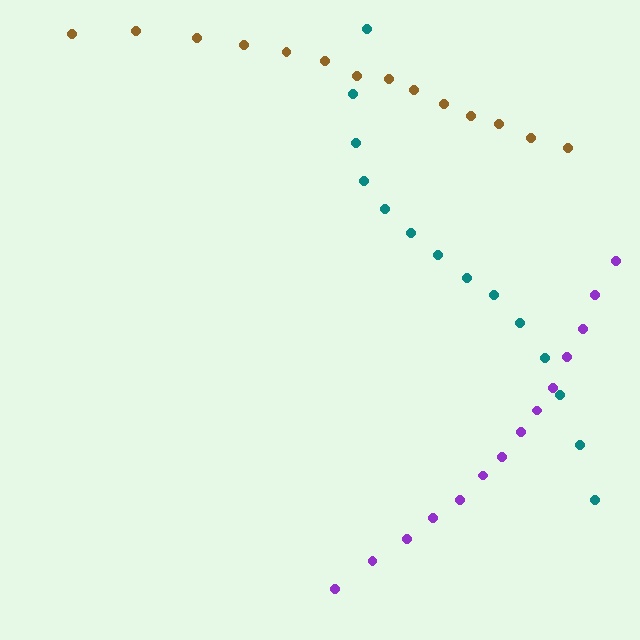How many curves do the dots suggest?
There are 3 distinct paths.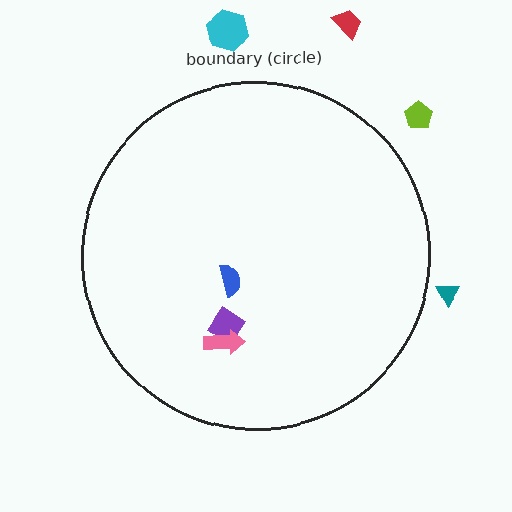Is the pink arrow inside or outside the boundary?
Inside.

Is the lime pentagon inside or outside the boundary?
Outside.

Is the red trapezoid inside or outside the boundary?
Outside.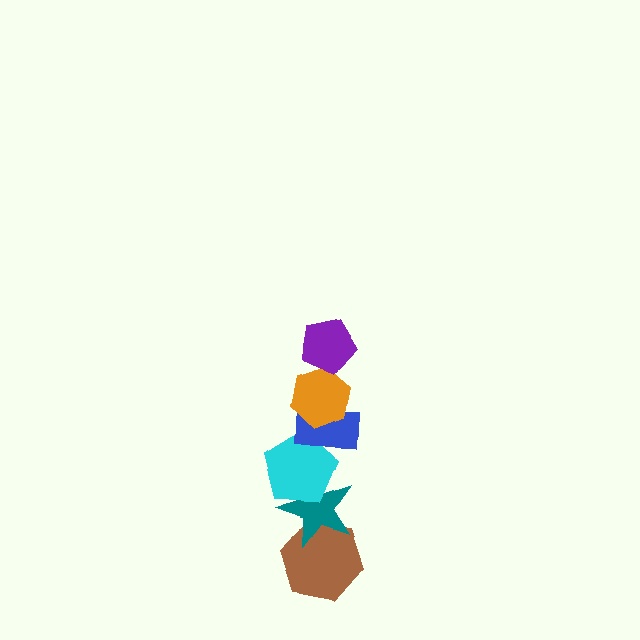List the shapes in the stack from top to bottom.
From top to bottom: the purple pentagon, the orange hexagon, the blue rectangle, the cyan pentagon, the teal star, the brown hexagon.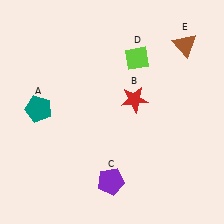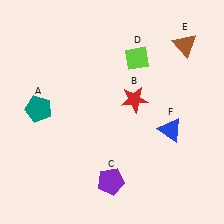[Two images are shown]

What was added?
A blue triangle (F) was added in Image 2.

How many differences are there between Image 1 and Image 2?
There is 1 difference between the two images.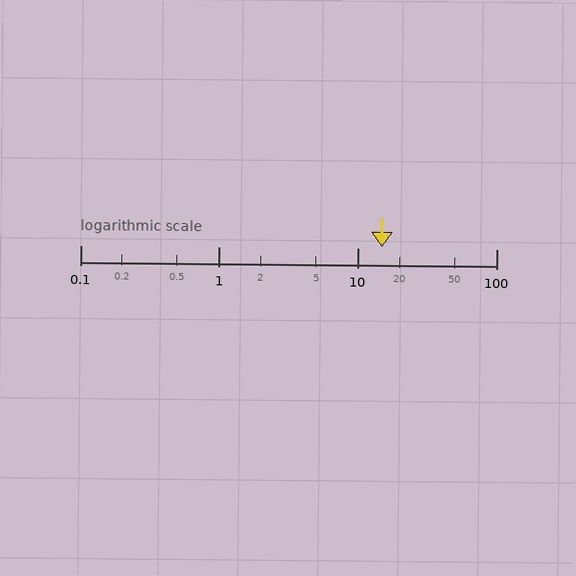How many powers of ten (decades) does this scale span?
The scale spans 3 decades, from 0.1 to 100.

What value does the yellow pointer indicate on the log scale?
The pointer indicates approximately 15.